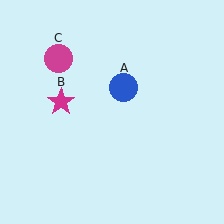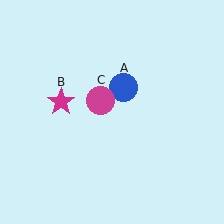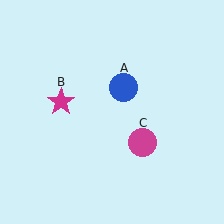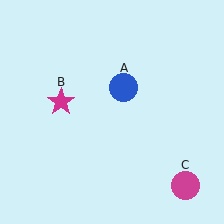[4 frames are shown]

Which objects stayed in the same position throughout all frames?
Blue circle (object A) and magenta star (object B) remained stationary.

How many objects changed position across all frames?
1 object changed position: magenta circle (object C).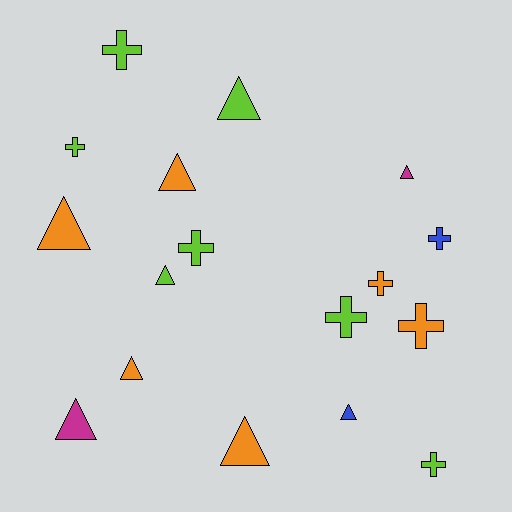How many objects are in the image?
There are 17 objects.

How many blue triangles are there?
There is 1 blue triangle.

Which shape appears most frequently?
Triangle, with 9 objects.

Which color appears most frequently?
Lime, with 7 objects.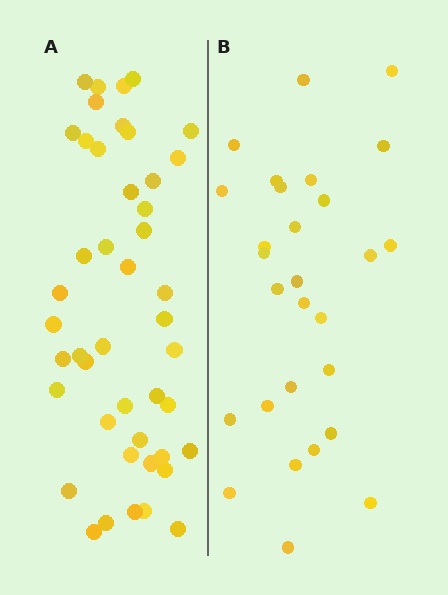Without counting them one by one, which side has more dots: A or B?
Region A (the left region) has more dots.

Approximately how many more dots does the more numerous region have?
Region A has approximately 15 more dots than region B.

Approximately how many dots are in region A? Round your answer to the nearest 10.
About 40 dots. (The exact count is 45, which rounds to 40.)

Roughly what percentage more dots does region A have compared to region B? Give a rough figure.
About 60% more.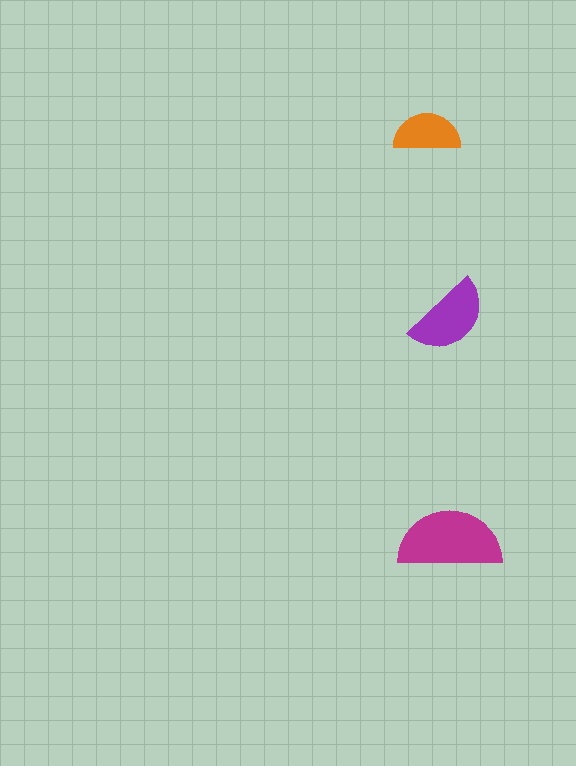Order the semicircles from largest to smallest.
the magenta one, the purple one, the orange one.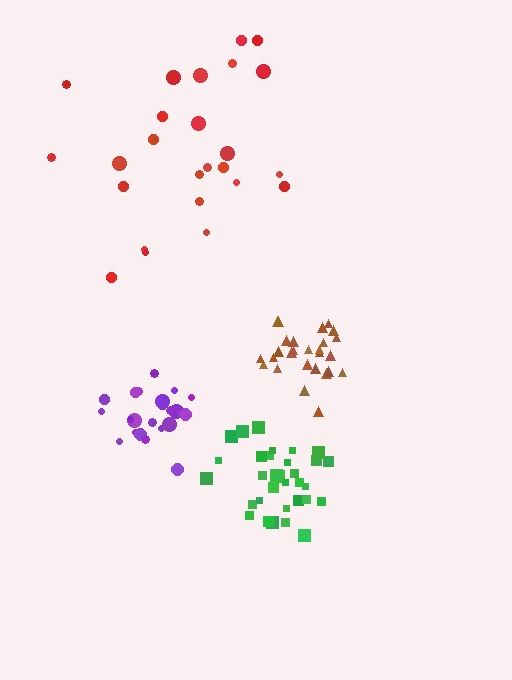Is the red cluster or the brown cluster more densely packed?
Brown.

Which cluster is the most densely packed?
Brown.